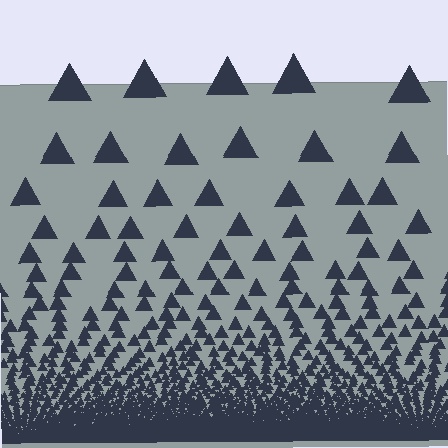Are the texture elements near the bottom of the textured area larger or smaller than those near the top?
Smaller. The gradient is inverted — elements near the bottom are smaller and denser.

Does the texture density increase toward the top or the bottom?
Density increases toward the bottom.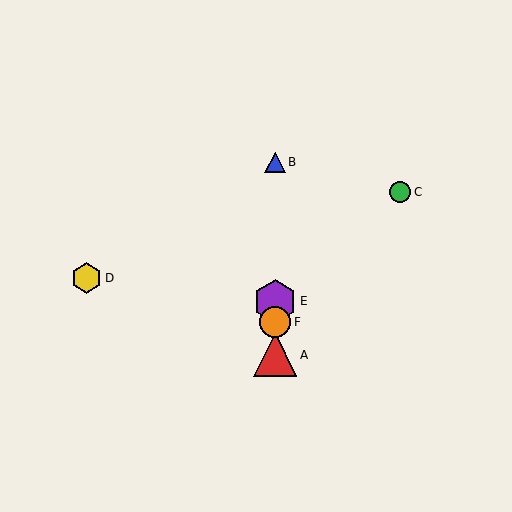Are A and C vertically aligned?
No, A is at x≈275 and C is at x≈400.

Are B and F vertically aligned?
Yes, both are at x≈275.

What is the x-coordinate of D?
Object D is at x≈86.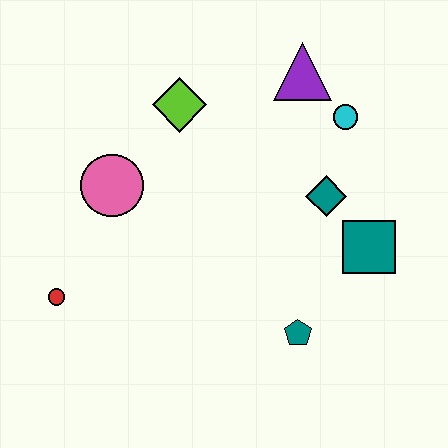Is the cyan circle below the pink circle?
No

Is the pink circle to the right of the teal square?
No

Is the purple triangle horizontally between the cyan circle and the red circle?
Yes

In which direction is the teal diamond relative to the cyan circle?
The teal diamond is below the cyan circle.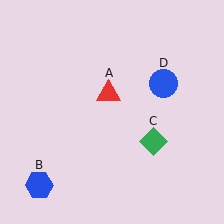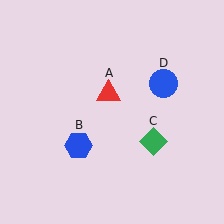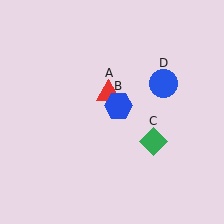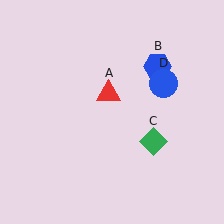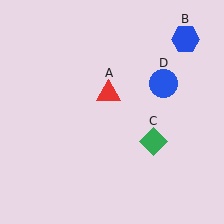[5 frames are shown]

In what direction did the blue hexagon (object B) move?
The blue hexagon (object B) moved up and to the right.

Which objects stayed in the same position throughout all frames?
Red triangle (object A) and green diamond (object C) and blue circle (object D) remained stationary.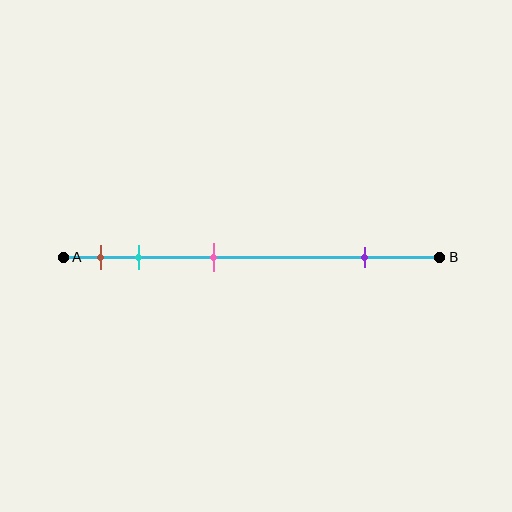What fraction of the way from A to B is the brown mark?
The brown mark is approximately 10% (0.1) of the way from A to B.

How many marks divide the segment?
There are 4 marks dividing the segment.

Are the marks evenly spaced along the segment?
No, the marks are not evenly spaced.